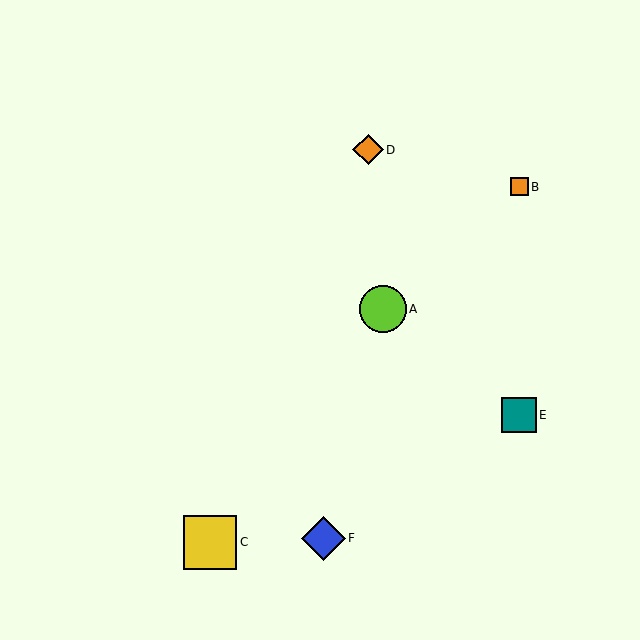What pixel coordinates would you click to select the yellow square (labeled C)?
Click at (210, 542) to select the yellow square C.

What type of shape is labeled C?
Shape C is a yellow square.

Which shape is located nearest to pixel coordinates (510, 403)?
The teal square (labeled E) at (519, 415) is nearest to that location.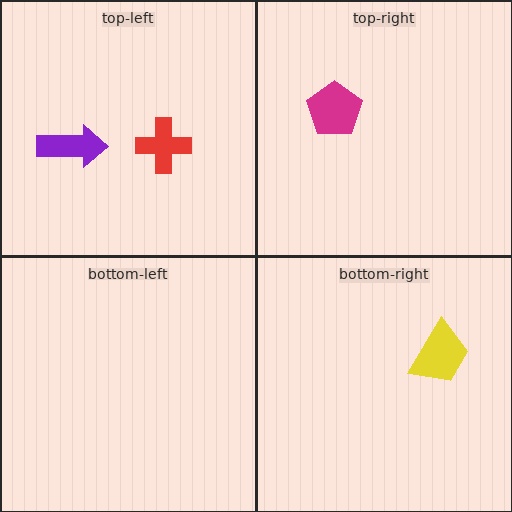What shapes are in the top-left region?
The red cross, the purple arrow.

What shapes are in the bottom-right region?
The yellow trapezoid.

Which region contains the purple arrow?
The top-left region.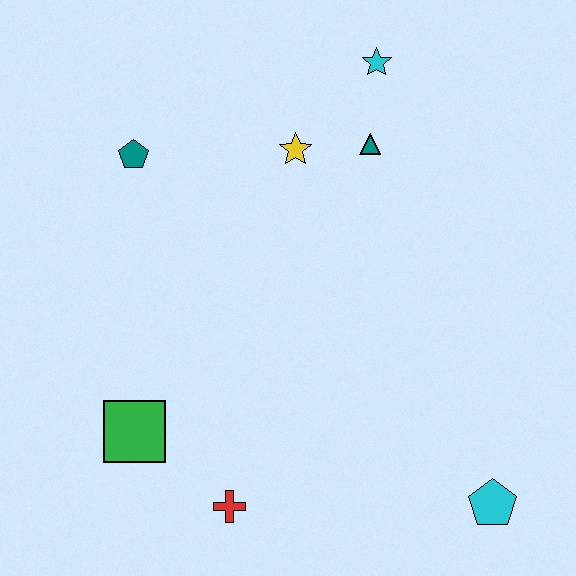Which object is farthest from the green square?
The cyan star is farthest from the green square.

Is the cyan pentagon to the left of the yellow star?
No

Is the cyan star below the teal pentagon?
No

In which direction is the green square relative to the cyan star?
The green square is below the cyan star.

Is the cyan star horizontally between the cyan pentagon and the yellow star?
Yes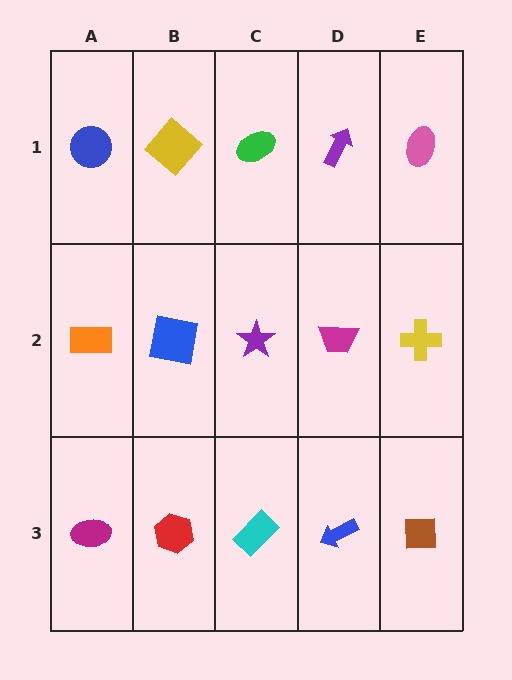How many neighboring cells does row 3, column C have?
3.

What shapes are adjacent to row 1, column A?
An orange rectangle (row 2, column A), a yellow diamond (row 1, column B).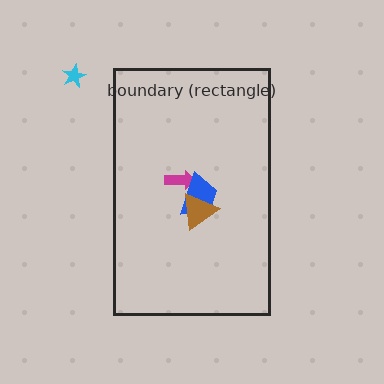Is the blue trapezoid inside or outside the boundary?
Inside.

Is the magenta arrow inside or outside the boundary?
Inside.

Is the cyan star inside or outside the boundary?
Outside.